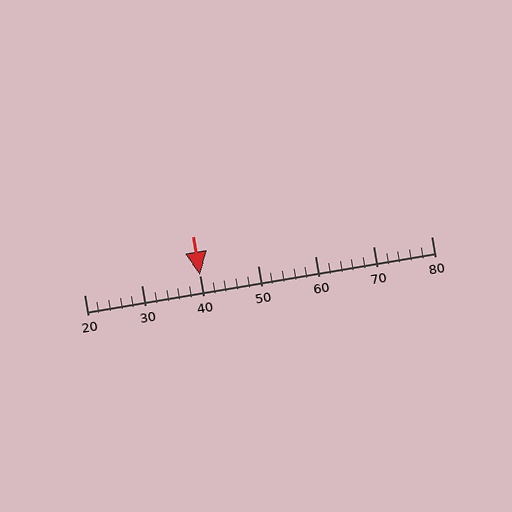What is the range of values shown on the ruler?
The ruler shows values from 20 to 80.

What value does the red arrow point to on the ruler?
The red arrow points to approximately 40.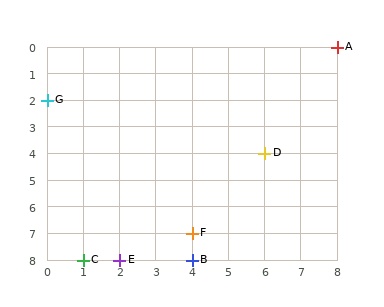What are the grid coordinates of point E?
Point E is at grid coordinates (2, 8).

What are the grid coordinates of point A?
Point A is at grid coordinates (8, 0).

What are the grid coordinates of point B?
Point B is at grid coordinates (4, 8).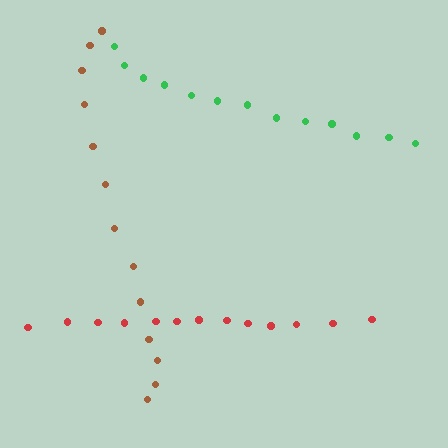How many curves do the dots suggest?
There are 3 distinct paths.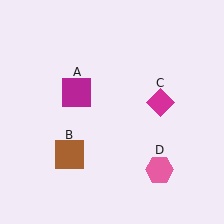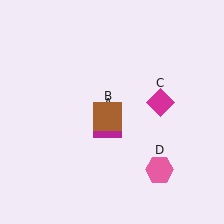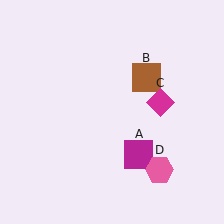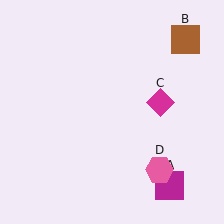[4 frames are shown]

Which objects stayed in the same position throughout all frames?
Magenta diamond (object C) and pink hexagon (object D) remained stationary.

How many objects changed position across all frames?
2 objects changed position: magenta square (object A), brown square (object B).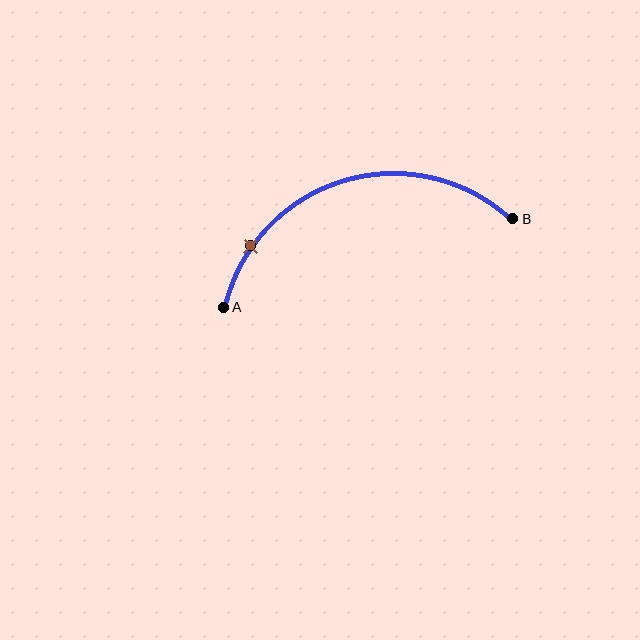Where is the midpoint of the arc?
The arc midpoint is the point on the curve farthest from the straight line joining A and B. It sits above that line.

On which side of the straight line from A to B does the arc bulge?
The arc bulges above the straight line connecting A and B.